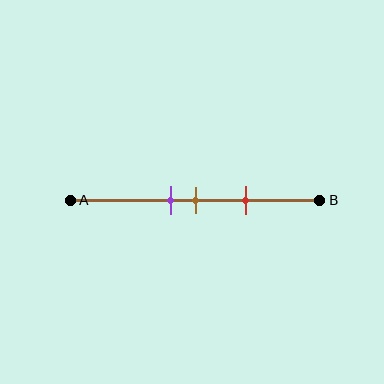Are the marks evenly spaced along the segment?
Yes, the marks are approximately evenly spaced.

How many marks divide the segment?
There are 3 marks dividing the segment.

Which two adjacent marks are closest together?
The purple and brown marks are the closest adjacent pair.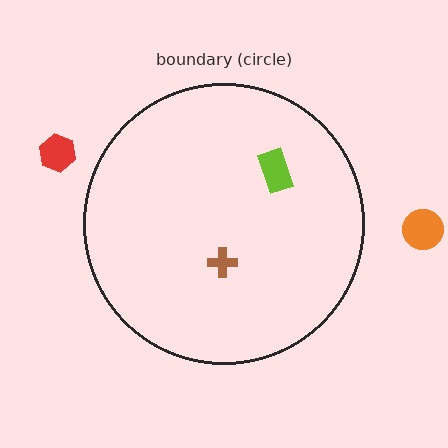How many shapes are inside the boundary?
2 inside, 2 outside.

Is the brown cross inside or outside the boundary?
Inside.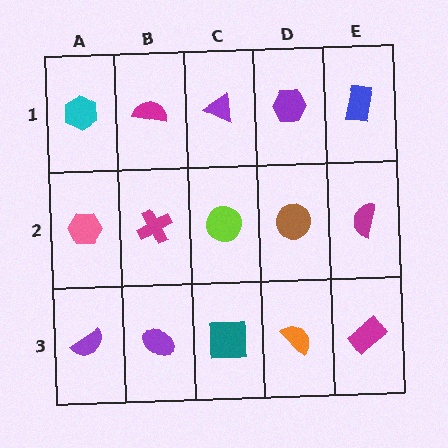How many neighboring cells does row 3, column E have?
2.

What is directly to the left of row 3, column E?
An orange semicircle.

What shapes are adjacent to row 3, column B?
A magenta cross (row 2, column B), a purple semicircle (row 3, column A), a teal square (row 3, column C).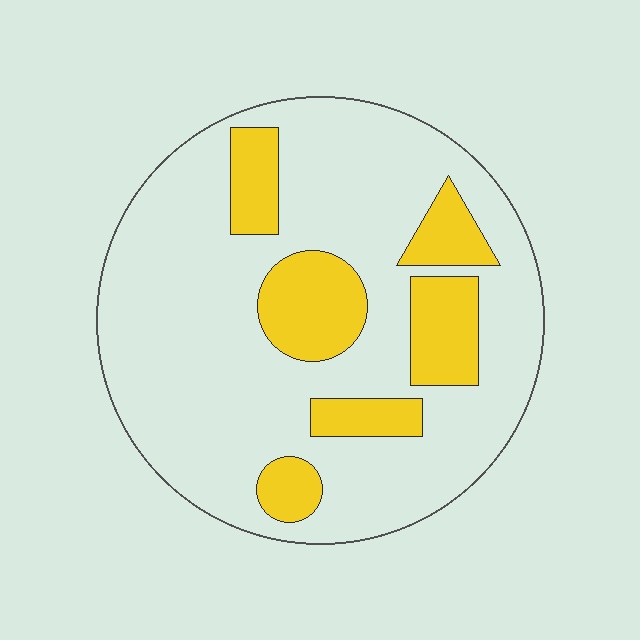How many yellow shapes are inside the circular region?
6.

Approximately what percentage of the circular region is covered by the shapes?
Approximately 20%.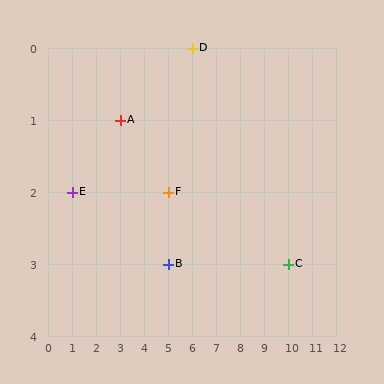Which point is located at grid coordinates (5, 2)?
Point F is at (5, 2).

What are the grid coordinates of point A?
Point A is at grid coordinates (3, 1).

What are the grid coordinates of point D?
Point D is at grid coordinates (6, 0).